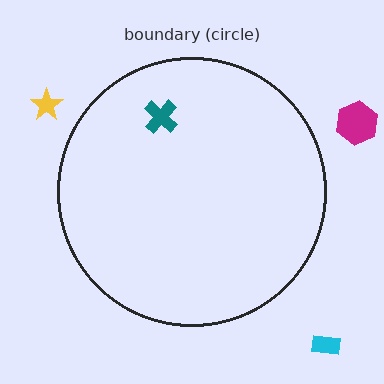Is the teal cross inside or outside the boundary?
Inside.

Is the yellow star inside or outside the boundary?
Outside.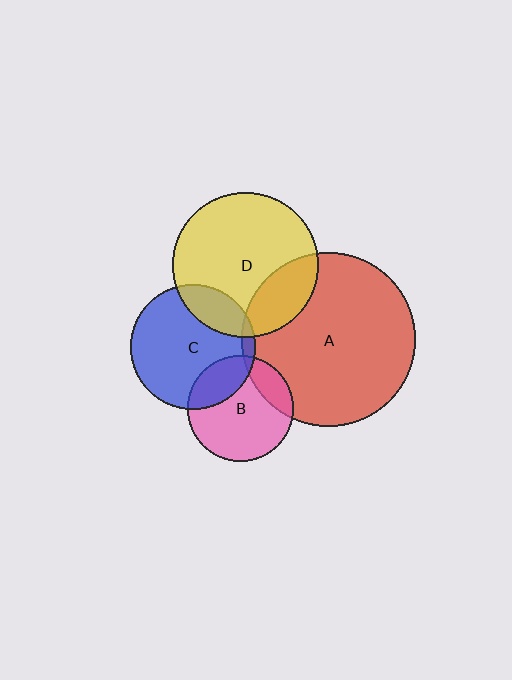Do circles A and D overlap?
Yes.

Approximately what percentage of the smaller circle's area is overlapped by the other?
Approximately 25%.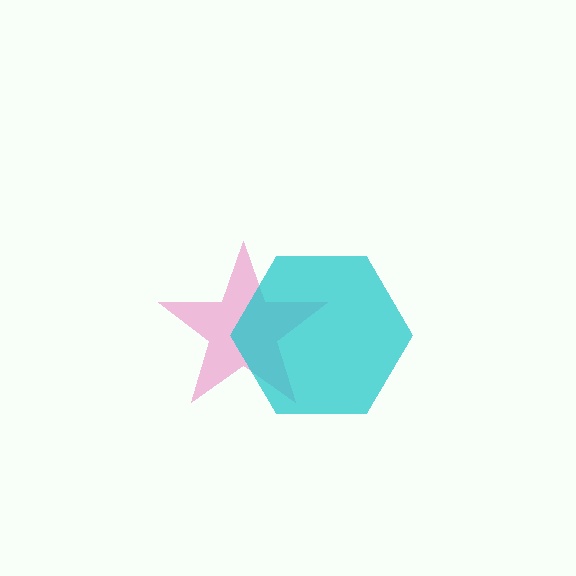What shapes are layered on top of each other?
The layered shapes are: a pink star, a cyan hexagon.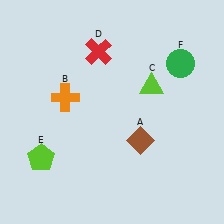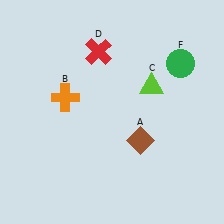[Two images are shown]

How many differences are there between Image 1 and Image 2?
There is 1 difference between the two images.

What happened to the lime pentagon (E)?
The lime pentagon (E) was removed in Image 2. It was in the bottom-left area of Image 1.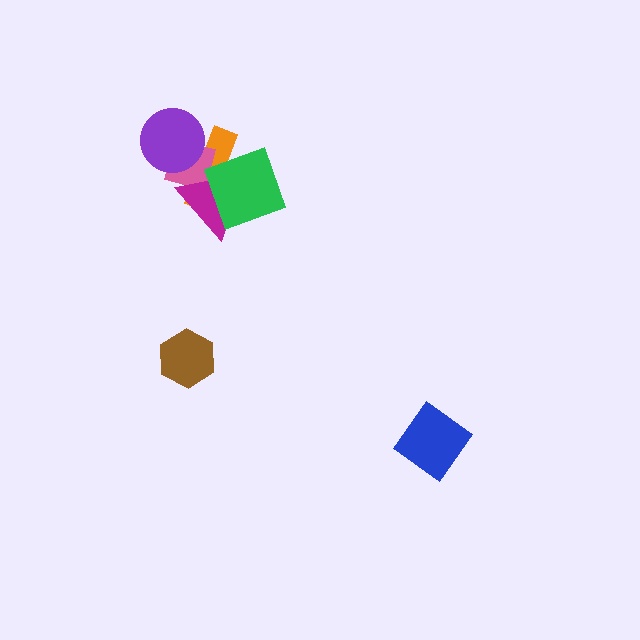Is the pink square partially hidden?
Yes, it is partially covered by another shape.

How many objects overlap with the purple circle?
2 objects overlap with the purple circle.